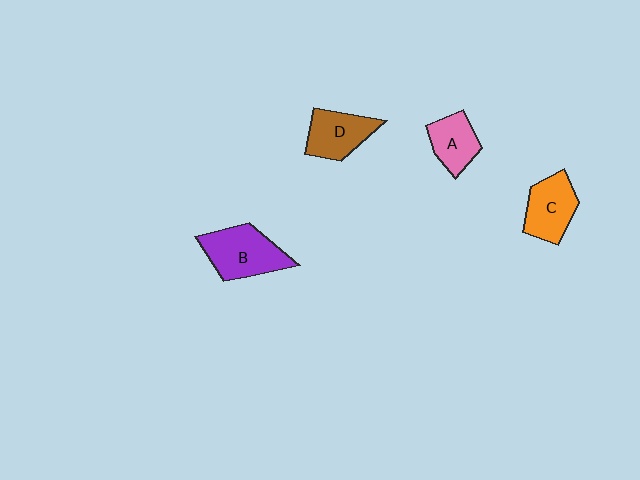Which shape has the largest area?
Shape B (purple).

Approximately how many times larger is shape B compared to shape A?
Approximately 1.5 times.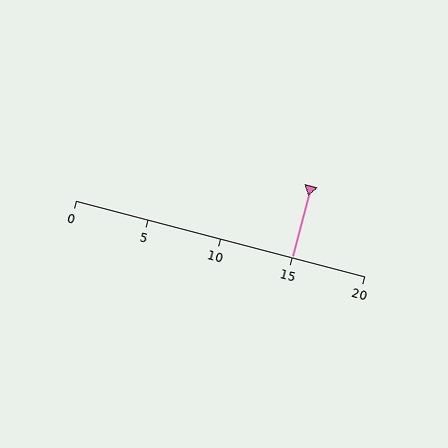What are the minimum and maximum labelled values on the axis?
The axis runs from 0 to 20.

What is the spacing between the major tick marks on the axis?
The major ticks are spaced 5 apart.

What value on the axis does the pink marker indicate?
The marker indicates approximately 15.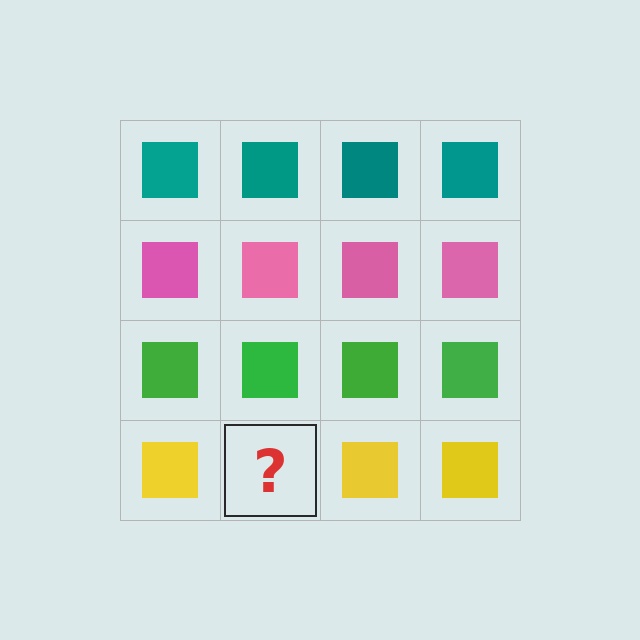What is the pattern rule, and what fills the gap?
The rule is that each row has a consistent color. The gap should be filled with a yellow square.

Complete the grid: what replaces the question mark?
The question mark should be replaced with a yellow square.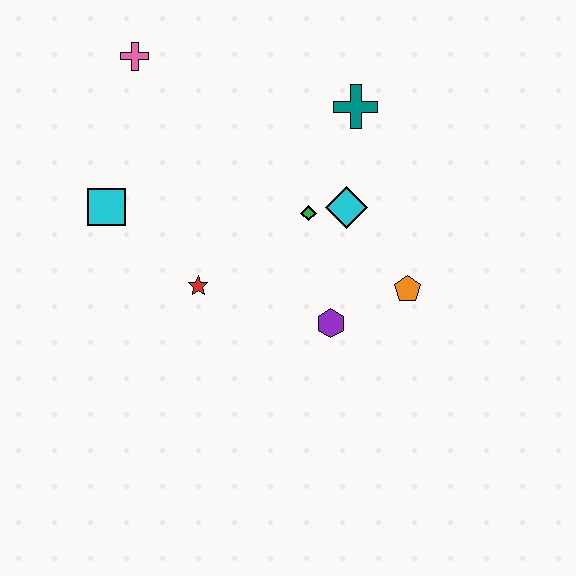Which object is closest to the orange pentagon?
The purple hexagon is closest to the orange pentagon.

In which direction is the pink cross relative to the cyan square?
The pink cross is above the cyan square.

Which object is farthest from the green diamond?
The pink cross is farthest from the green diamond.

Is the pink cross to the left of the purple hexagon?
Yes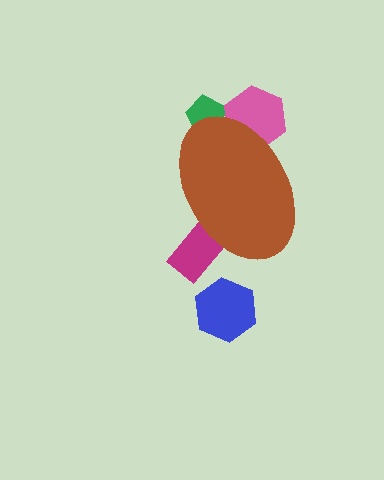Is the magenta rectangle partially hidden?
Yes, the magenta rectangle is partially hidden behind the brown ellipse.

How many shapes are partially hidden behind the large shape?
3 shapes are partially hidden.